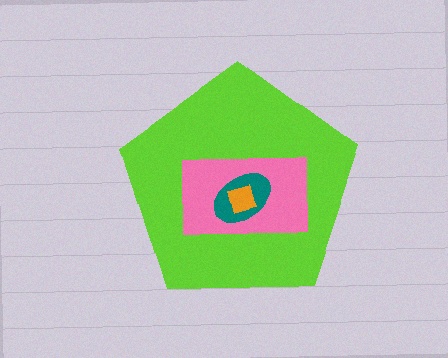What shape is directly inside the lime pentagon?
The pink rectangle.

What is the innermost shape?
The orange square.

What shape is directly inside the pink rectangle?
The teal ellipse.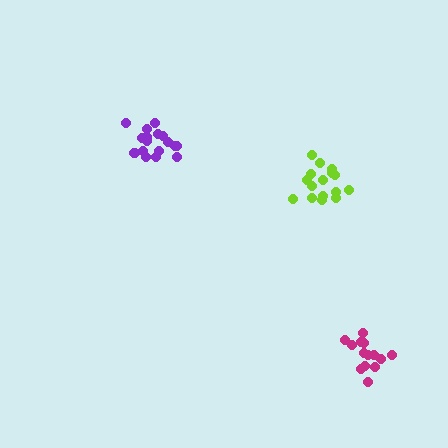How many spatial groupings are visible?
There are 3 spatial groupings.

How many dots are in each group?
Group 1: 16 dots, Group 2: 14 dots, Group 3: 17 dots (47 total).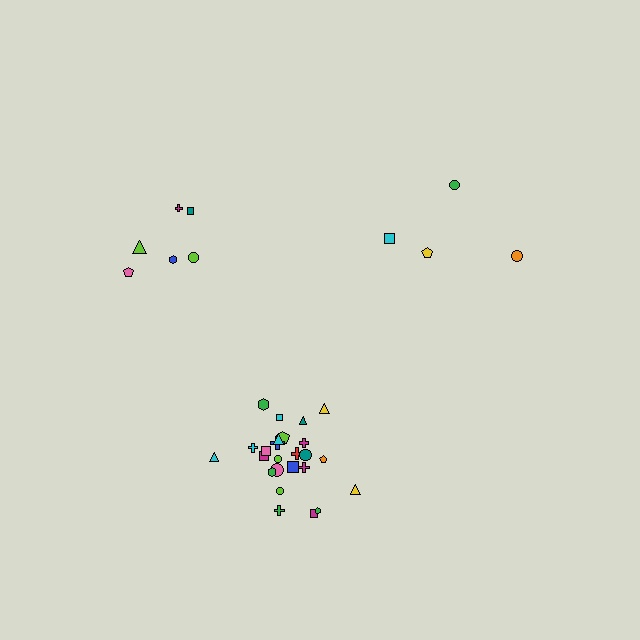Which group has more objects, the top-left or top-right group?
The top-left group.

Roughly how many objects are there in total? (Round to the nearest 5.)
Roughly 35 objects in total.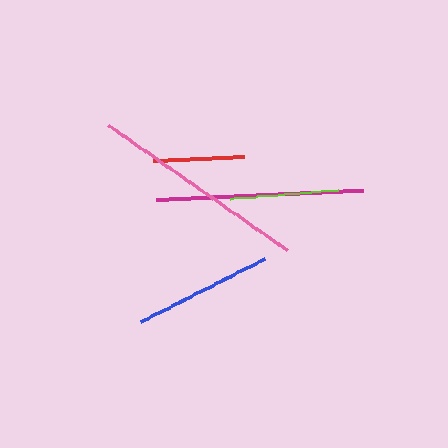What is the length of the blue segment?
The blue segment is approximately 138 pixels long.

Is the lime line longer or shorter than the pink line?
The pink line is longer than the lime line.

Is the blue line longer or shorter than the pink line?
The pink line is longer than the blue line.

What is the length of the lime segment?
The lime segment is approximately 108 pixels long.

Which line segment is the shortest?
The red line is the shortest at approximately 91 pixels.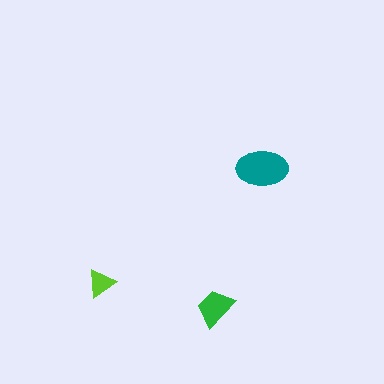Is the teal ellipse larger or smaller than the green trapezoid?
Larger.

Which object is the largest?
The teal ellipse.